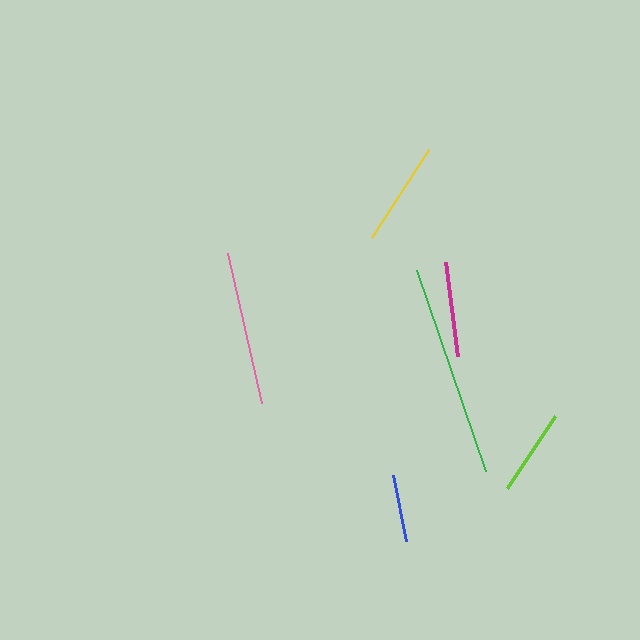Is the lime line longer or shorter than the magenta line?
The magenta line is longer than the lime line.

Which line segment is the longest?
The green line is the longest at approximately 212 pixels.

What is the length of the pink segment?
The pink segment is approximately 153 pixels long.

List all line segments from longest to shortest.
From longest to shortest: green, pink, yellow, magenta, lime, blue.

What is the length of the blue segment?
The blue segment is approximately 68 pixels long.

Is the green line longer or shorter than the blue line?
The green line is longer than the blue line.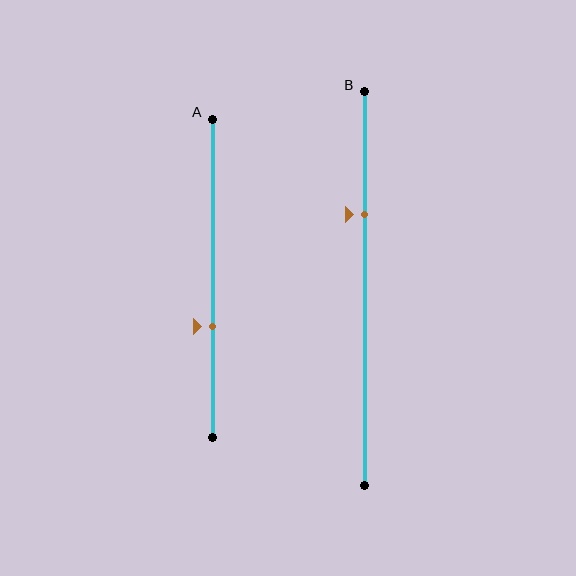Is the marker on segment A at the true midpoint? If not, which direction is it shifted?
No, the marker on segment A is shifted downward by about 15% of the segment length.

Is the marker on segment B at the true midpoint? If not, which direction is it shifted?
No, the marker on segment B is shifted upward by about 19% of the segment length.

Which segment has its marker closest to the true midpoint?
Segment A has its marker closest to the true midpoint.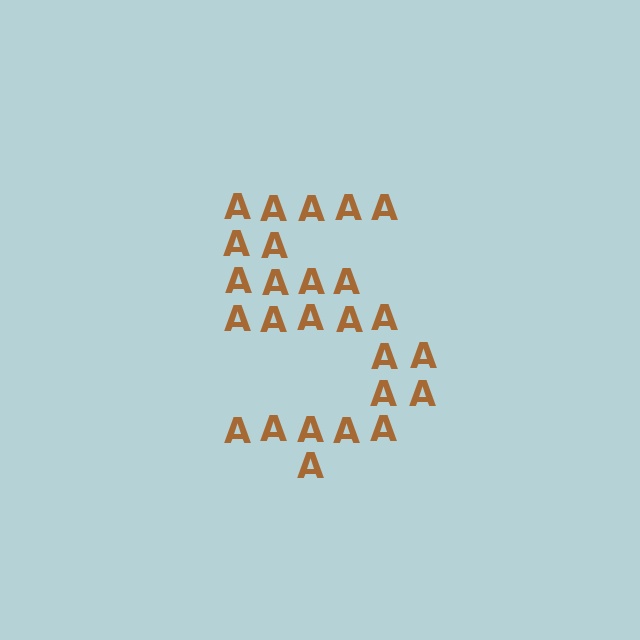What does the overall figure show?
The overall figure shows the digit 5.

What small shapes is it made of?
It is made of small letter A's.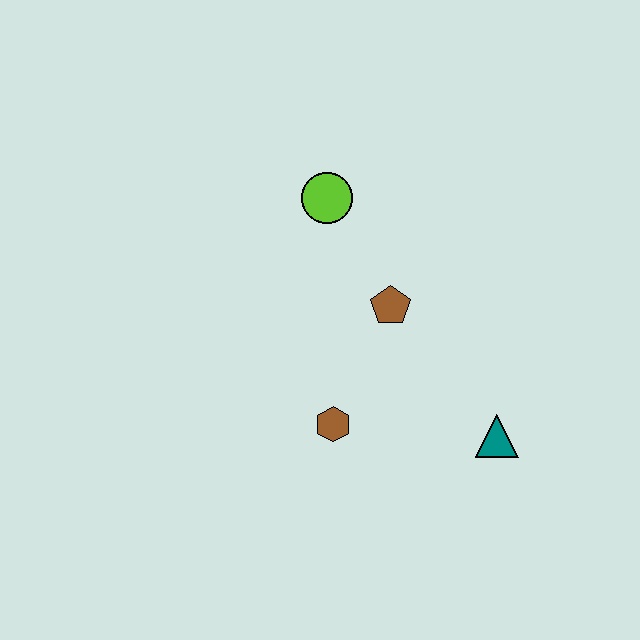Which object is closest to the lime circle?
The brown pentagon is closest to the lime circle.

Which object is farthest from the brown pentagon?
The teal triangle is farthest from the brown pentagon.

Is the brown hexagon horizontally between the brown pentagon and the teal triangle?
No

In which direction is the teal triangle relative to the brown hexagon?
The teal triangle is to the right of the brown hexagon.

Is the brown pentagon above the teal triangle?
Yes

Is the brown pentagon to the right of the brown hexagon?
Yes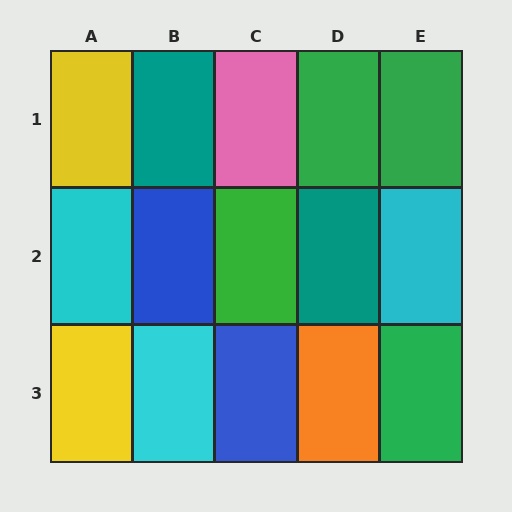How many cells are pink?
1 cell is pink.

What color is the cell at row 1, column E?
Green.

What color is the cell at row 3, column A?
Yellow.